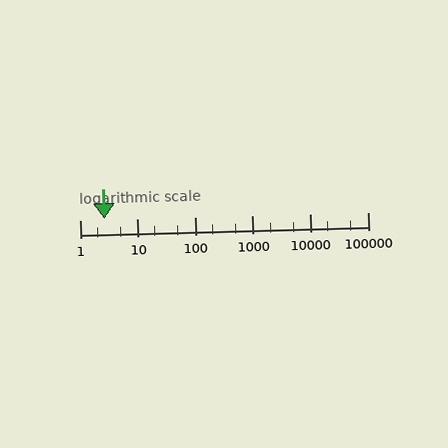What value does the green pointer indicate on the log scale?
The pointer indicates approximately 2.7.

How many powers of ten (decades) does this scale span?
The scale spans 5 decades, from 1 to 100000.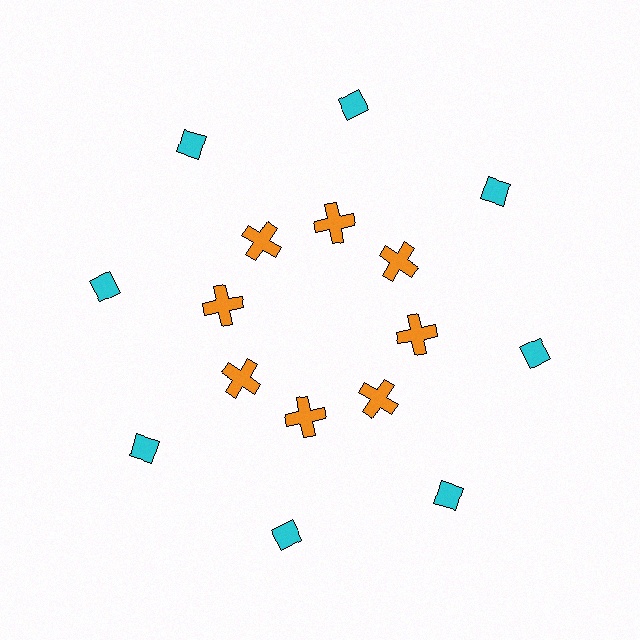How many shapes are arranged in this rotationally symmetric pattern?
There are 16 shapes, arranged in 8 groups of 2.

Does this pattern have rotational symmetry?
Yes, this pattern has 8-fold rotational symmetry. It looks the same after rotating 45 degrees around the center.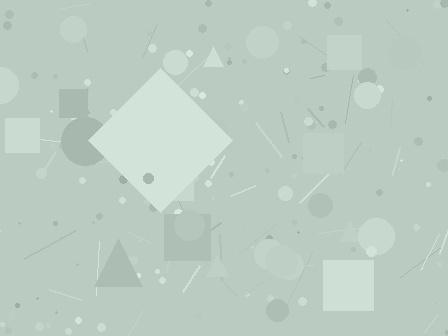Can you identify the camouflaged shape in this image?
The camouflaged shape is a diamond.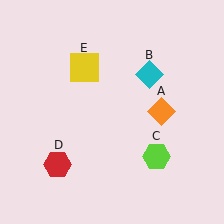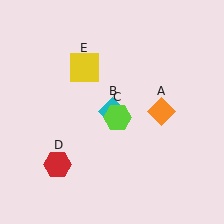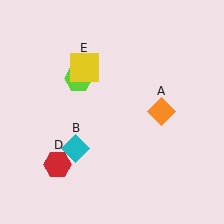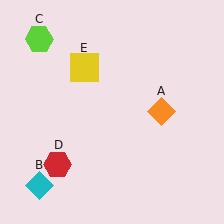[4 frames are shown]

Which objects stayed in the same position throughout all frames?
Orange diamond (object A) and red hexagon (object D) and yellow square (object E) remained stationary.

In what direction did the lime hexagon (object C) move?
The lime hexagon (object C) moved up and to the left.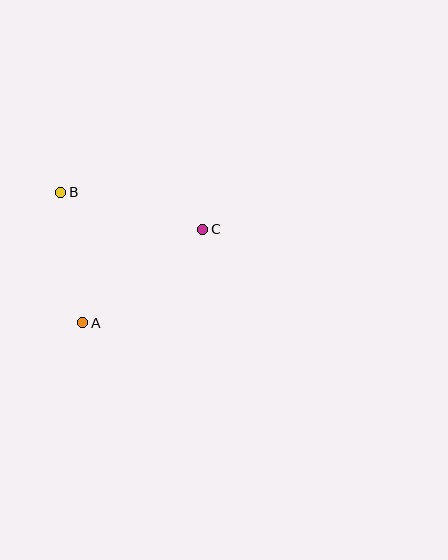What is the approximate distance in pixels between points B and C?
The distance between B and C is approximately 147 pixels.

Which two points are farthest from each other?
Points A and C are farthest from each other.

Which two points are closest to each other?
Points A and B are closest to each other.